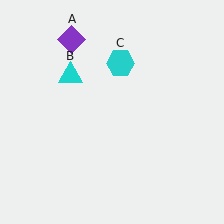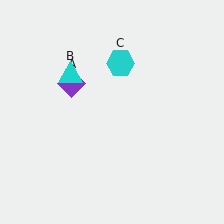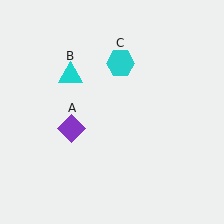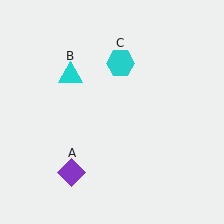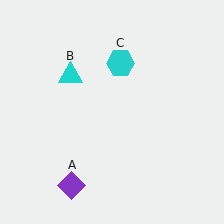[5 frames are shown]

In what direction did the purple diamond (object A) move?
The purple diamond (object A) moved down.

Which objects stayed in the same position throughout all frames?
Cyan triangle (object B) and cyan hexagon (object C) remained stationary.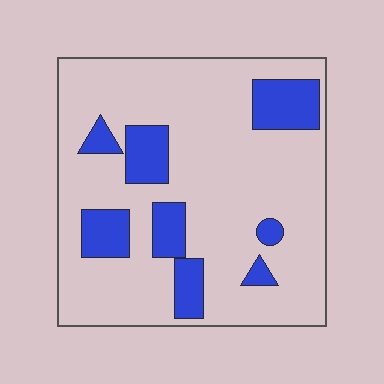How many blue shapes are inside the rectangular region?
8.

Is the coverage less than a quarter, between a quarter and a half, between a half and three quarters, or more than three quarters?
Less than a quarter.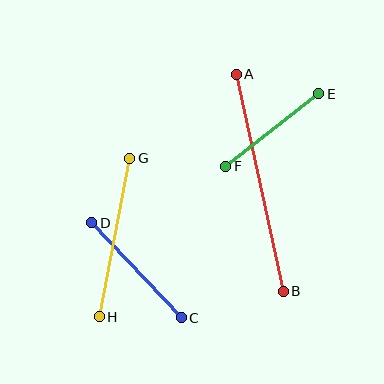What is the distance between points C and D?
The distance is approximately 131 pixels.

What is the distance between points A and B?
The distance is approximately 222 pixels.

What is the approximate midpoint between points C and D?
The midpoint is at approximately (137, 270) pixels.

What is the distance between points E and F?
The distance is approximately 118 pixels.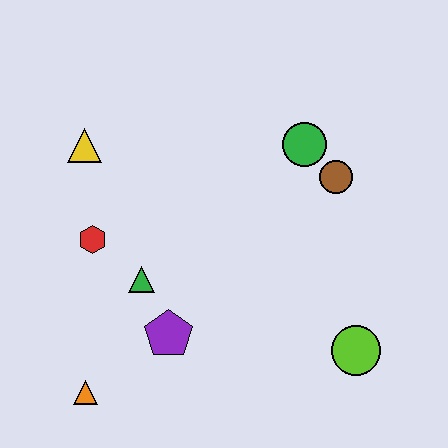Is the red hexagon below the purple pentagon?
No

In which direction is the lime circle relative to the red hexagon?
The lime circle is to the right of the red hexagon.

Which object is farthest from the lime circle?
The yellow triangle is farthest from the lime circle.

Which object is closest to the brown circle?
The green circle is closest to the brown circle.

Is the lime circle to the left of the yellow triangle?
No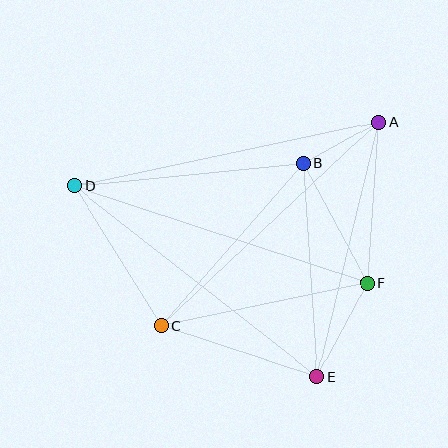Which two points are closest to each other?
Points A and B are closest to each other.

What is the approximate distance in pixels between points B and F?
The distance between B and F is approximately 135 pixels.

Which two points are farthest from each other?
Points A and D are farthest from each other.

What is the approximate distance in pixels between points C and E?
The distance between C and E is approximately 164 pixels.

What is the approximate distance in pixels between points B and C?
The distance between B and C is approximately 216 pixels.